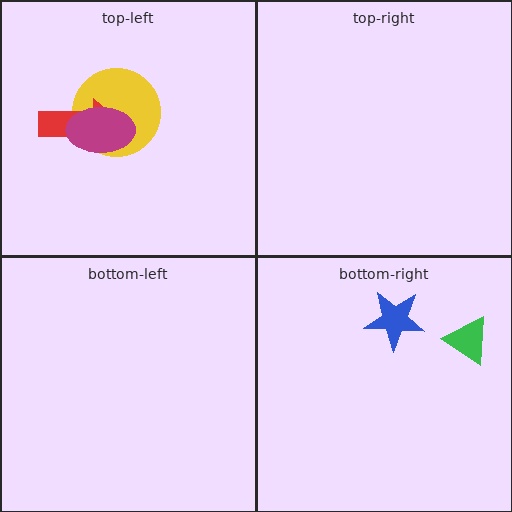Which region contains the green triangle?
The bottom-right region.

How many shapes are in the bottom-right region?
2.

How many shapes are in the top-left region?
3.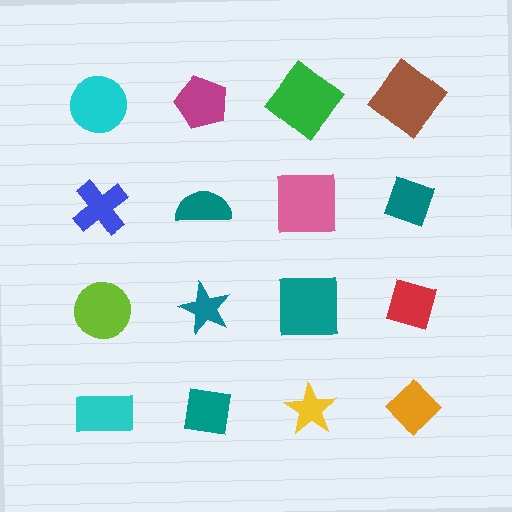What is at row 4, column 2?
A teal square.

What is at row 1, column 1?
A cyan circle.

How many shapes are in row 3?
4 shapes.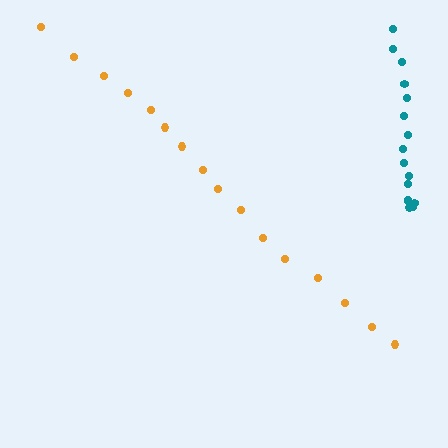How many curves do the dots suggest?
There are 2 distinct paths.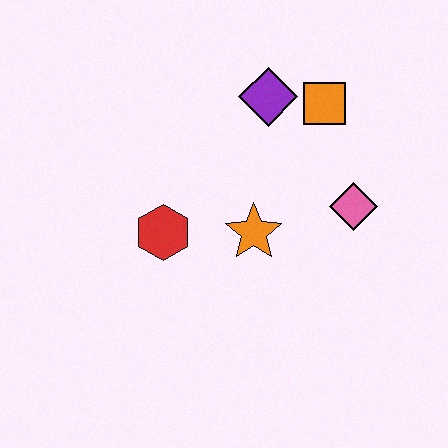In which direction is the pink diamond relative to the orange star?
The pink diamond is to the right of the orange star.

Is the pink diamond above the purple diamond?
No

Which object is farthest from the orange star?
The orange square is farthest from the orange star.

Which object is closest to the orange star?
The red hexagon is closest to the orange star.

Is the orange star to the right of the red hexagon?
Yes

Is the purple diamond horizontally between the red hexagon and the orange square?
Yes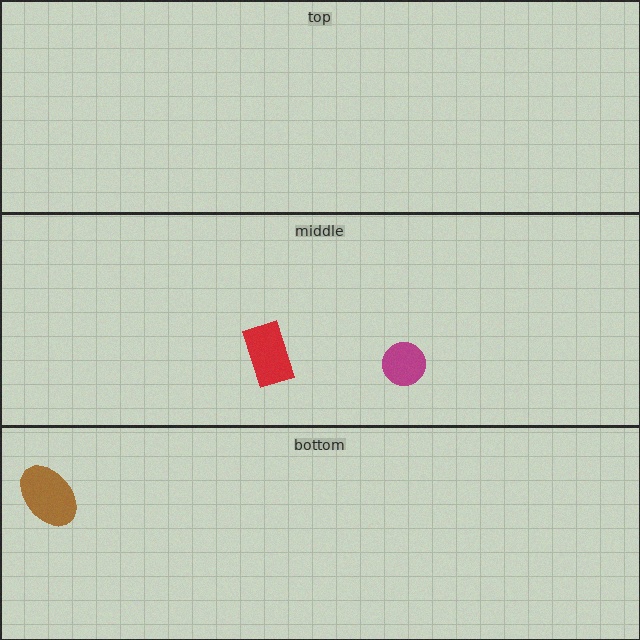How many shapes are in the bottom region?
1.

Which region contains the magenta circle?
The middle region.